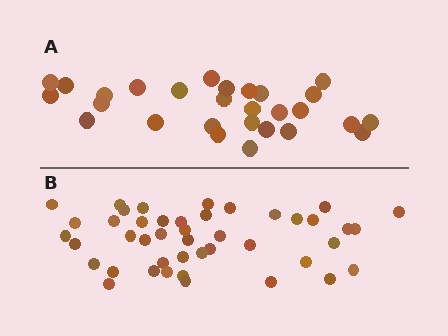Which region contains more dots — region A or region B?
Region B (the bottom region) has more dots.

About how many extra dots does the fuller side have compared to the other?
Region B has approximately 15 more dots than region A.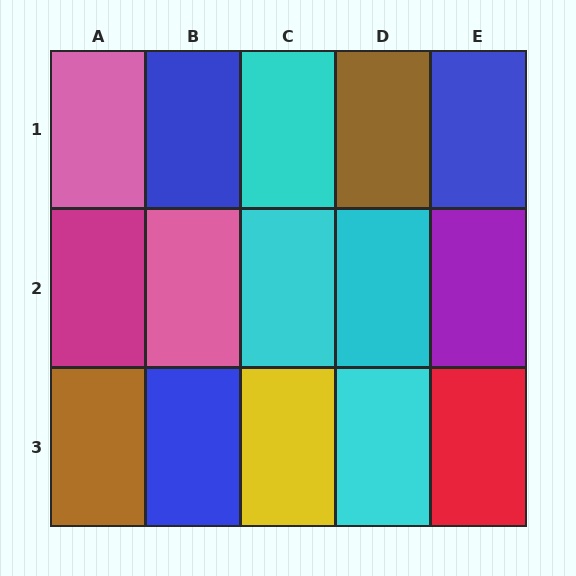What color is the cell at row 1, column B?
Blue.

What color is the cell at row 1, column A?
Pink.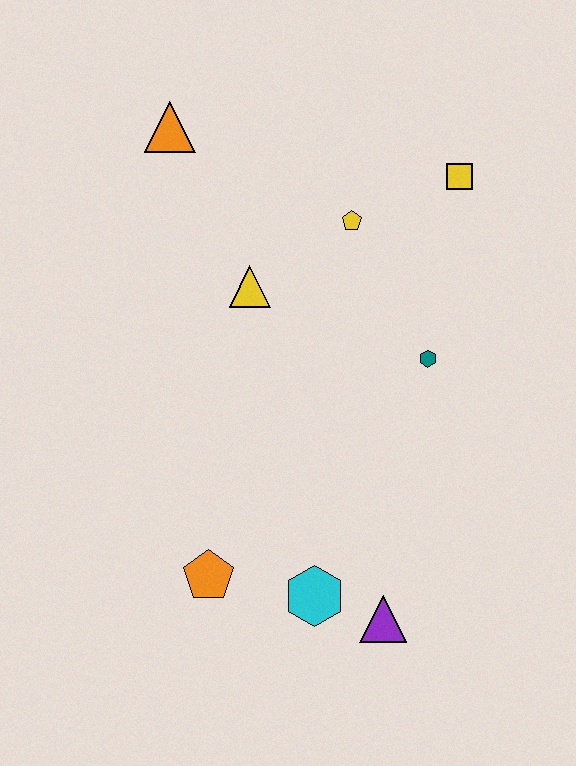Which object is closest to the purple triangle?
The cyan hexagon is closest to the purple triangle.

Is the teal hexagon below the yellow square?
Yes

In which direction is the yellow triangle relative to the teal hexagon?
The yellow triangle is to the left of the teal hexagon.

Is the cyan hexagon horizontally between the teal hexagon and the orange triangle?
Yes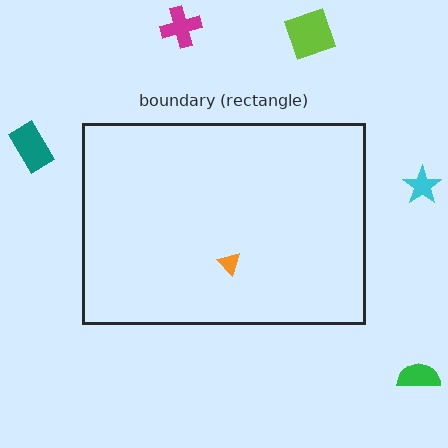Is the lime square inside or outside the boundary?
Outside.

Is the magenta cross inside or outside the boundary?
Outside.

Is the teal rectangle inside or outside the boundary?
Outside.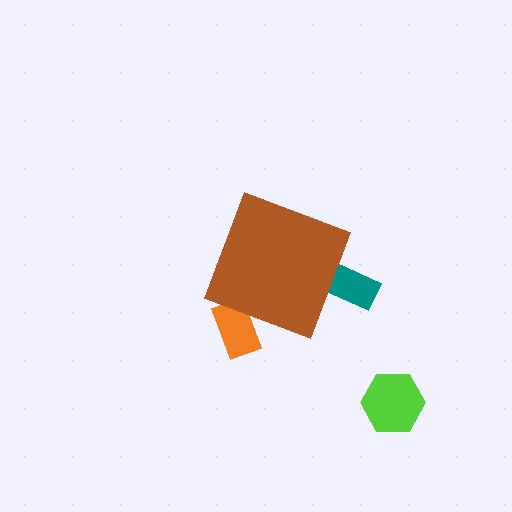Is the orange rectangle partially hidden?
Yes, the orange rectangle is partially hidden behind the brown diamond.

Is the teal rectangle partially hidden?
Yes, the teal rectangle is partially hidden behind the brown diamond.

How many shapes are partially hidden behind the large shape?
2 shapes are partially hidden.